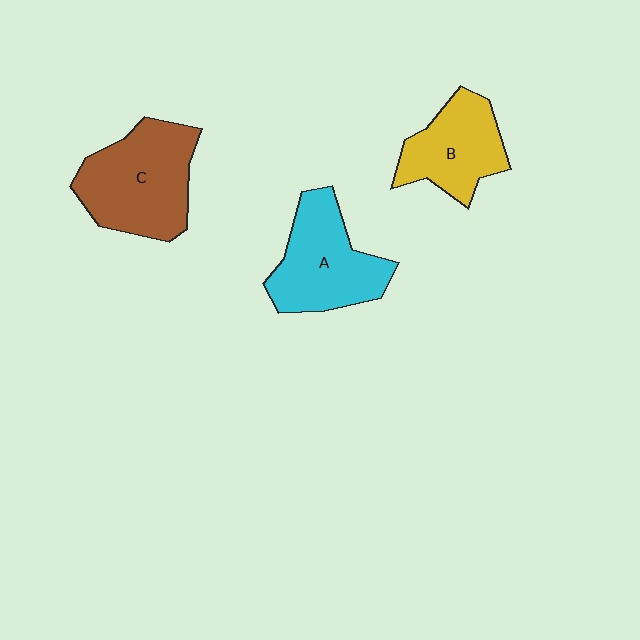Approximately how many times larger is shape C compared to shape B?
Approximately 1.4 times.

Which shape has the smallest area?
Shape B (yellow).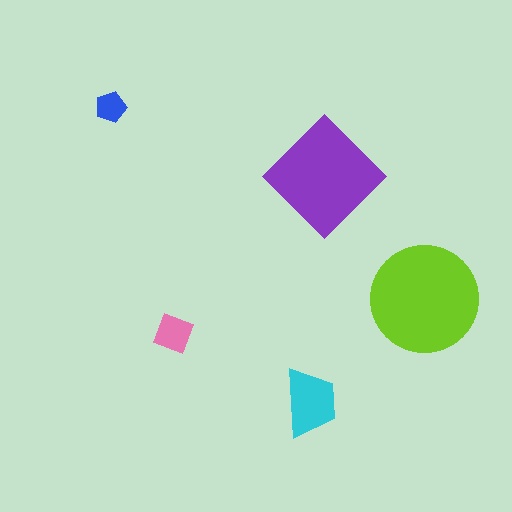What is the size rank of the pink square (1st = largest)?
4th.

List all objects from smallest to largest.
The blue pentagon, the pink square, the cyan trapezoid, the purple diamond, the lime circle.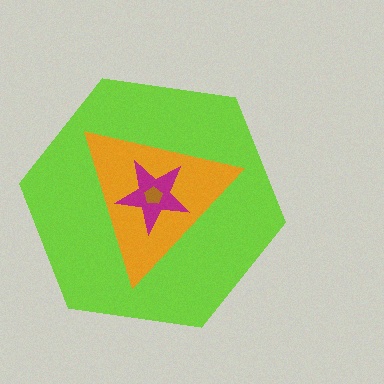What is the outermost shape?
The lime hexagon.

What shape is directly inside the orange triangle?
The magenta star.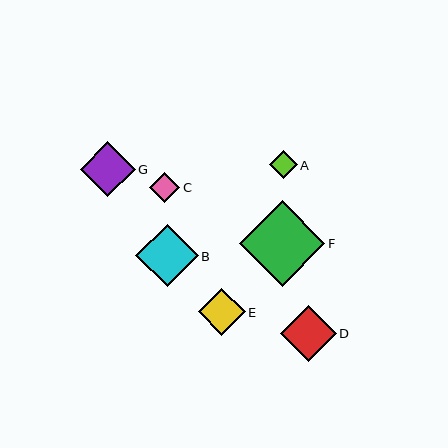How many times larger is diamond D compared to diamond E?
Diamond D is approximately 1.2 times the size of diamond E.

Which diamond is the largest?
Diamond F is the largest with a size of approximately 86 pixels.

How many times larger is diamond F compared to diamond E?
Diamond F is approximately 1.8 times the size of diamond E.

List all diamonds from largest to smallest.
From largest to smallest: F, B, D, G, E, C, A.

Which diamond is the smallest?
Diamond A is the smallest with a size of approximately 28 pixels.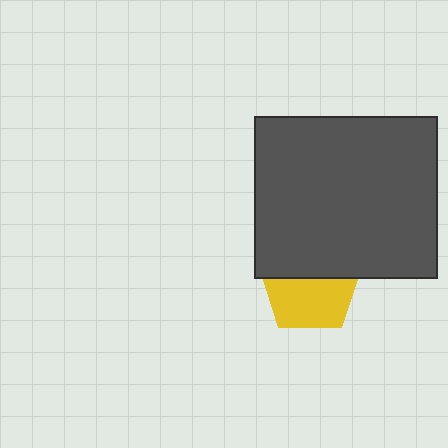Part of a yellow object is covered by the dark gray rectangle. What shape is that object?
It is a pentagon.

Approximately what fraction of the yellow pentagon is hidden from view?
Roughly 45% of the yellow pentagon is hidden behind the dark gray rectangle.